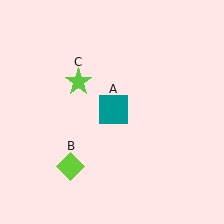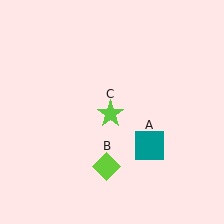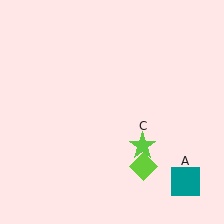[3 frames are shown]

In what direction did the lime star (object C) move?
The lime star (object C) moved down and to the right.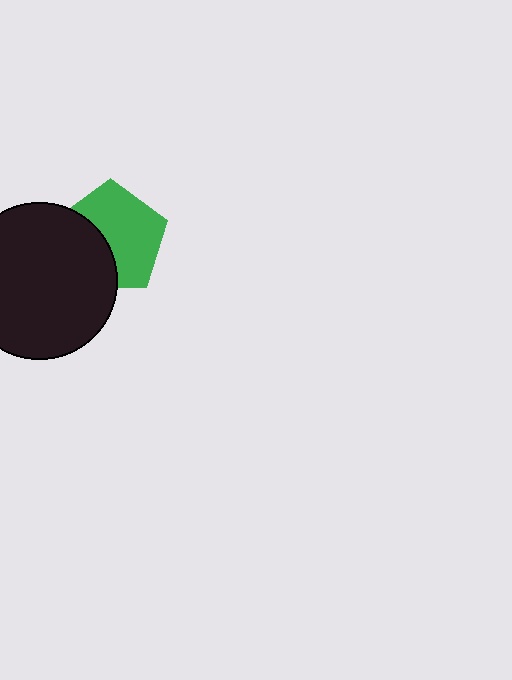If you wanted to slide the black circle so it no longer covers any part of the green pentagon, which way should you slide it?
Slide it left — that is the most direct way to separate the two shapes.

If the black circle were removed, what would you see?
You would see the complete green pentagon.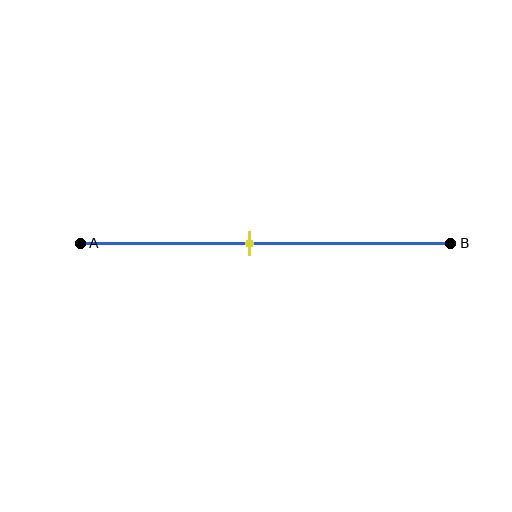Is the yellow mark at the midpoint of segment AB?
No, the mark is at about 45% from A, not at the 50% midpoint.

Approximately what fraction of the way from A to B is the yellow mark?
The yellow mark is approximately 45% of the way from A to B.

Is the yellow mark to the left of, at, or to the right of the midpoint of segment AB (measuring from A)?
The yellow mark is to the left of the midpoint of segment AB.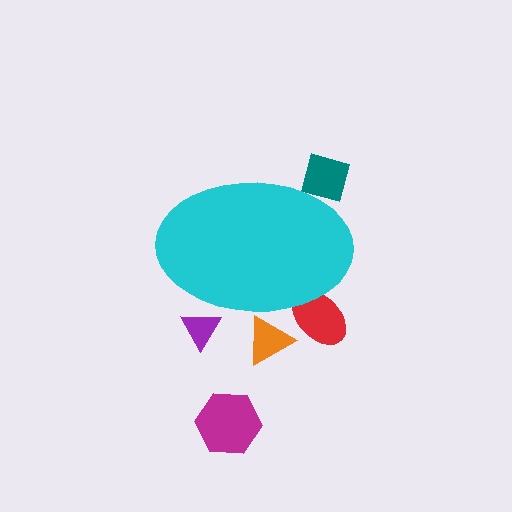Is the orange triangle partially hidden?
Yes, the orange triangle is partially hidden behind the cyan ellipse.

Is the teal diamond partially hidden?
Yes, the teal diamond is partially hidden behind the cyan ellipse.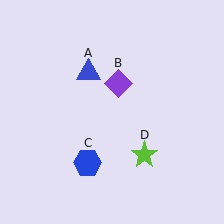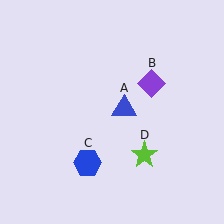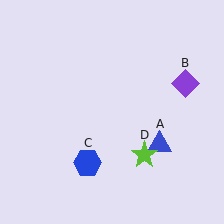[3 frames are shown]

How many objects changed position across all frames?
2 objects changed position: blue triangle (object A), purple diamond (object B).